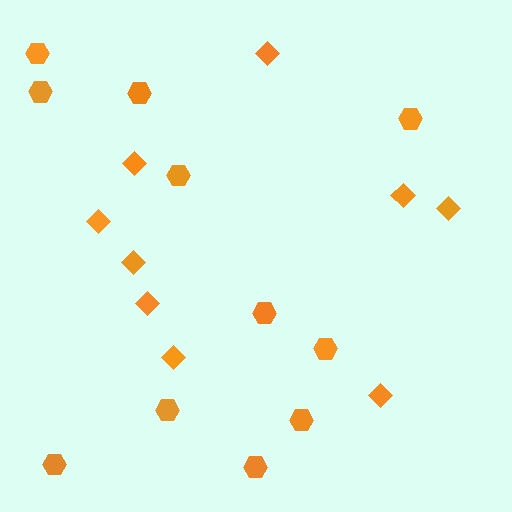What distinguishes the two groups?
There are 2 groups: one group of diamonds (9) and one group of hexagons (11).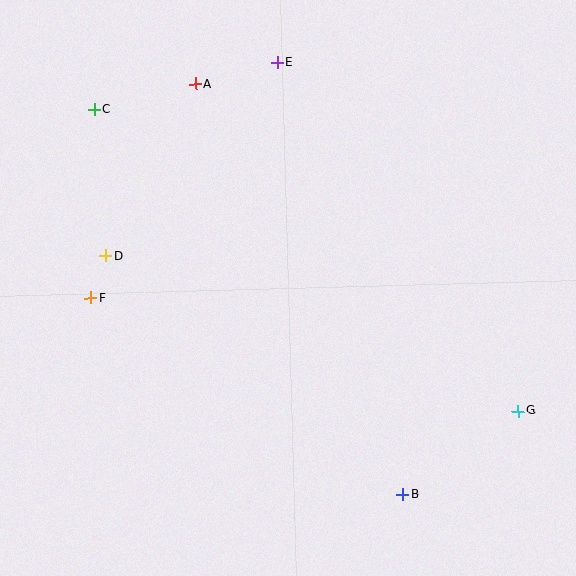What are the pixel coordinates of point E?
Point E is at (277, 63).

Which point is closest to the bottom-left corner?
Point F is closest to the bottom-left corner.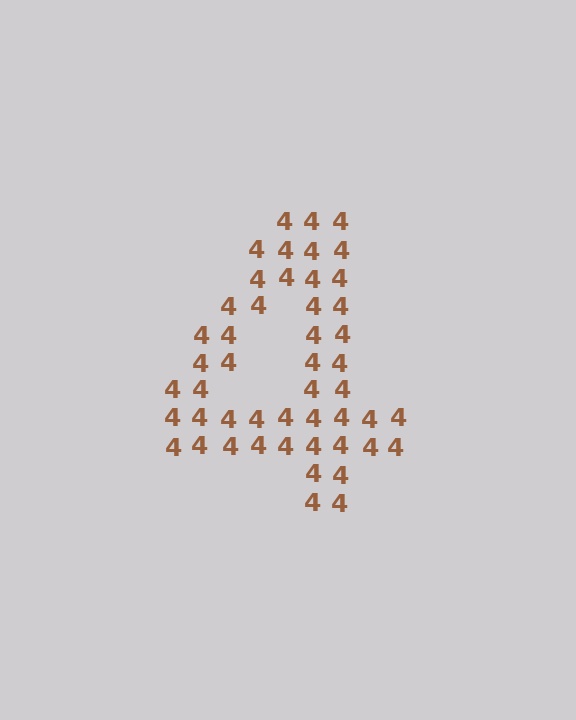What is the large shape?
The large shape is the digit 4.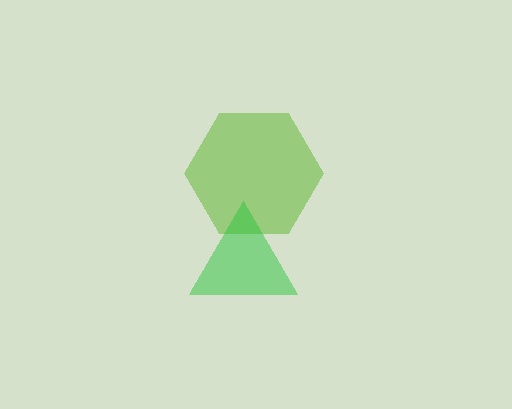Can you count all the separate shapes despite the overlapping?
Yes, there are 2 separate shapes.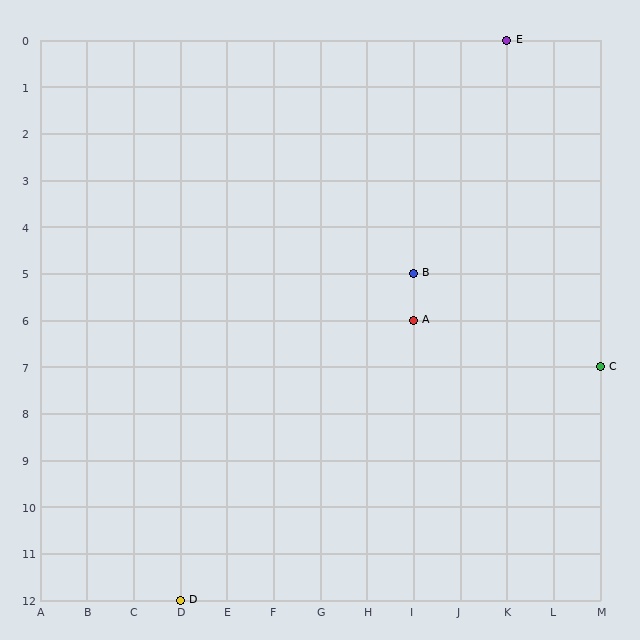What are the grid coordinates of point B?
Point B is at grid coordinates (I, 5).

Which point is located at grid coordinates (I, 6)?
Point A is at (I, 6).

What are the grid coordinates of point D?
Point D is at grid coordinates (D, 12).